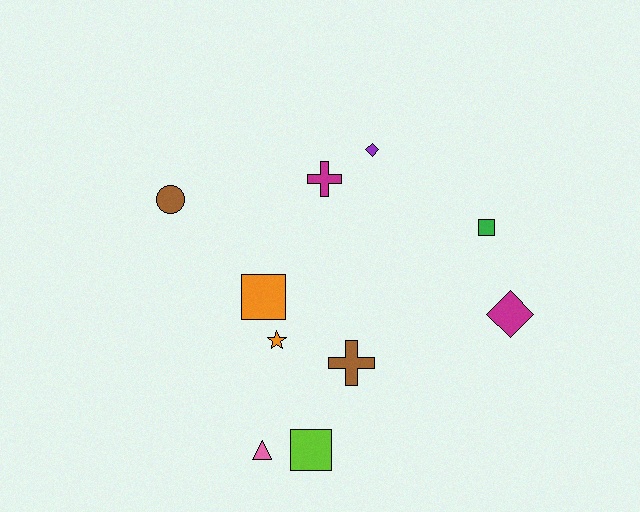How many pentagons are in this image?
There are no pentagons.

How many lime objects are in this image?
There is 1 lime object.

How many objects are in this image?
There are 10 objects.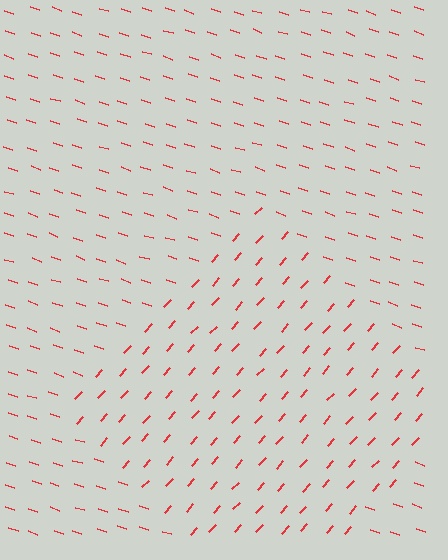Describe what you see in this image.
The image is filled with small red line segments. A diamond region in the image has lines oriented differently from the surrounding lines, creating a visible texture boundary.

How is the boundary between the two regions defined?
The boundary is defined purely by a change in line orientation (approximately 66 degrees difference). All lines are the same color and thickness.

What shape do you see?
I see a diamond.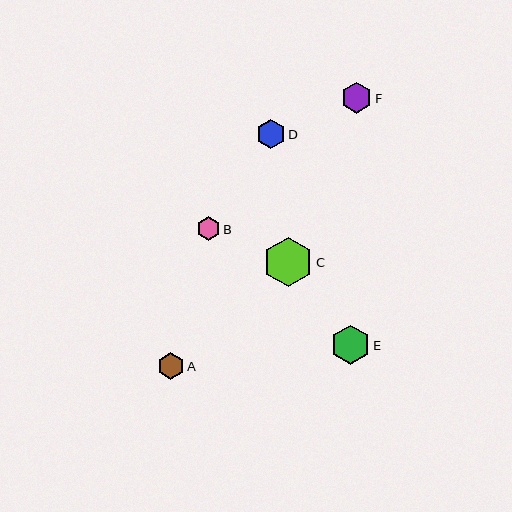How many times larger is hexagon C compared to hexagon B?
Hexagon C is approximately 2.1 times the size of hexagon B.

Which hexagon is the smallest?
Hexagon B is the smallest with a size of approximately 24 pixels.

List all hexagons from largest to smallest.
From largest to smallest: C, E, F, D, A, B.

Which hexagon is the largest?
Hexagon C is the largest with a size of approximately 50 pixels.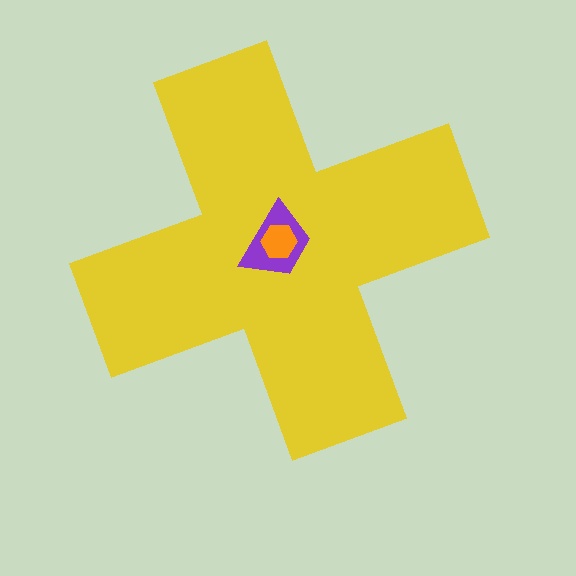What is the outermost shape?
The yellow cross.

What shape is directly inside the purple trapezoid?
The orange hexagon.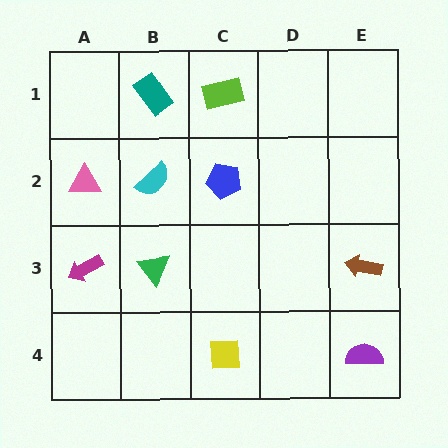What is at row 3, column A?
A magenta arrow.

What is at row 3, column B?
A green triangle.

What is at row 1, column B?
A teal rectangle.